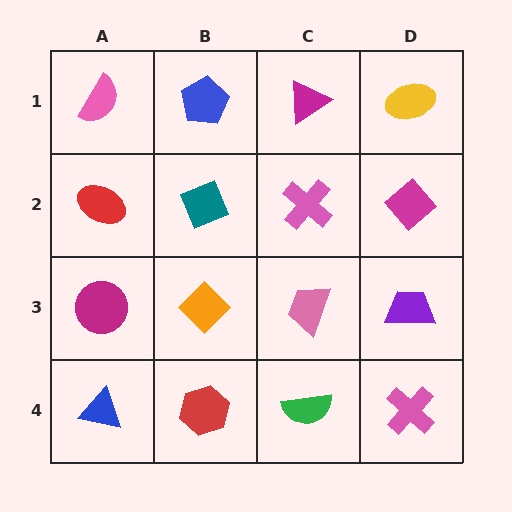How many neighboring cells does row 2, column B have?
4.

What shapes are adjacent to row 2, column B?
A blue pentagon (row 1, column B), an orange diamond (row 3, column B), a red ellipse (row 2, column A), a pink cross (row 2, column C).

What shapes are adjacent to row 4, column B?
An orange diamond (row 3, column B), a blue triangle (row 4, column A), a green semicircle (row 4, column C).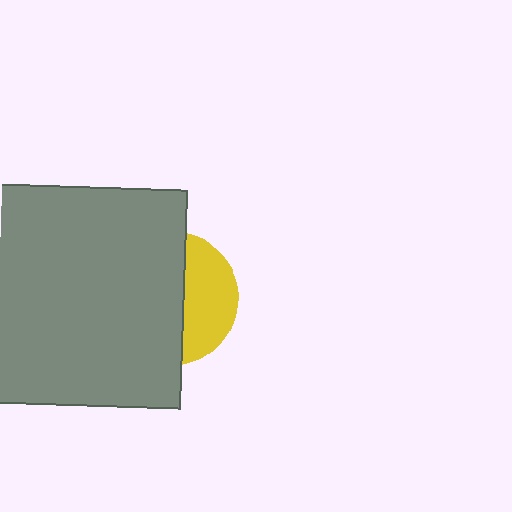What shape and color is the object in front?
The object in front is a gray square.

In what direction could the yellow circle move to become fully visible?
The yellow circle could move right. That would shift it out from behind the gray square entirely.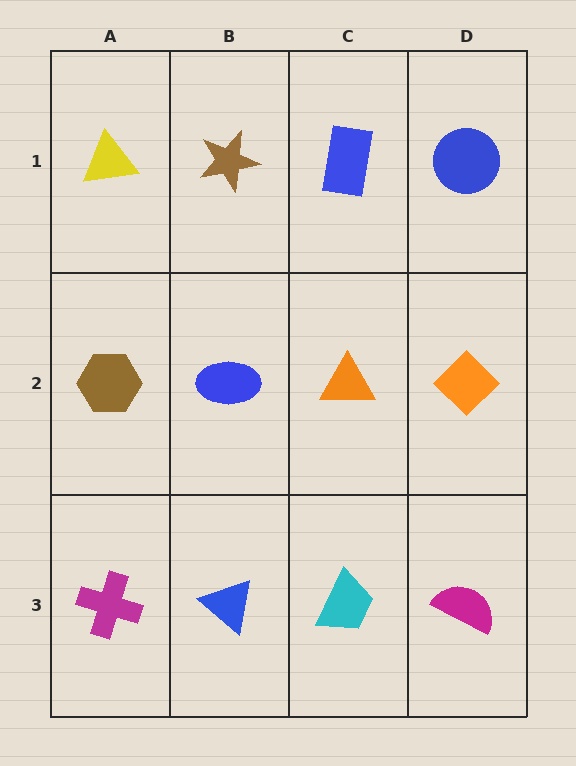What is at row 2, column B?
A blue ellipse.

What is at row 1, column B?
A brown star.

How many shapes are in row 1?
4 shapes.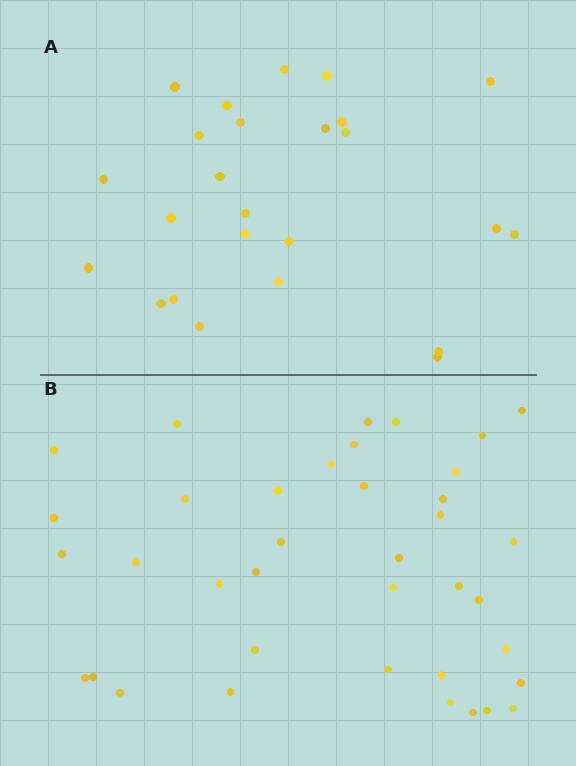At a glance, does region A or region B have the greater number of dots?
Region B (the bottom region) has more dots.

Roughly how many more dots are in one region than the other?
Region B has approximately 15 more dots than region A.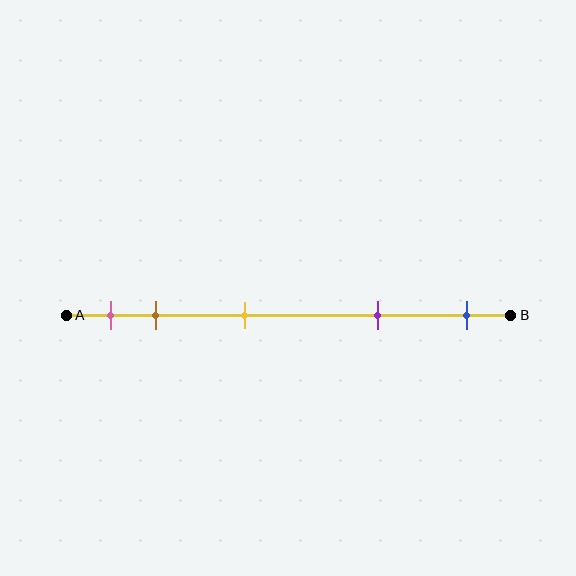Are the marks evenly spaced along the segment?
No, the marks are not evenly spaced.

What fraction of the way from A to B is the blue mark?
The blue mark is approximately 90% (0.9) of the way from A to B.